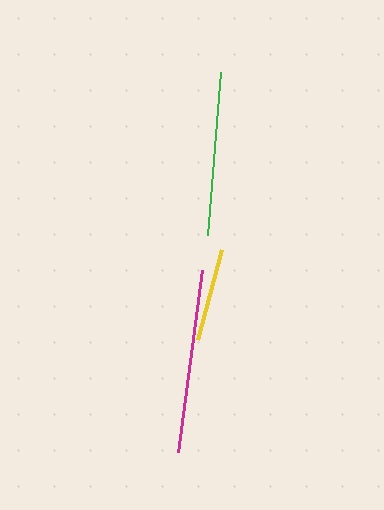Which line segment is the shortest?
The yellow line is the shortest at approximately 93 pixels.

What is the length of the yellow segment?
The yellow segment is approximately 93 pixels long.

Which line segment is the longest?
The magenta line is the longest at approximately 183 pixels.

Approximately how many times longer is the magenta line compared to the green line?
The magenta line is approximately 1.1 times the length of the green line.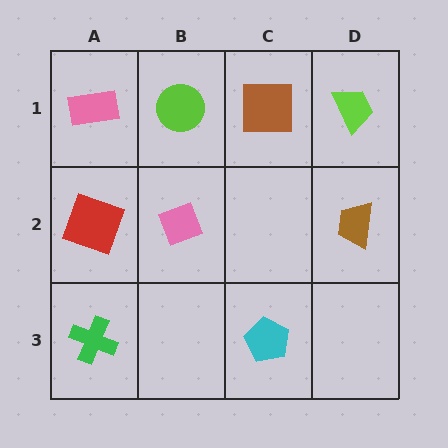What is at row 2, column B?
A pink diamond.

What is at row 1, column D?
A lime trapezoid.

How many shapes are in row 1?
4 shapes.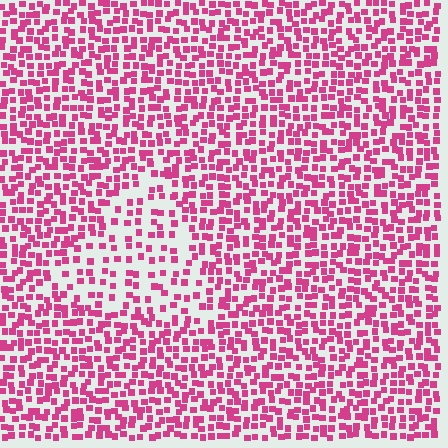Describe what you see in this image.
The image contains small magenta elements arranged at two different densities. A triangle-shaped region is visible where the elements are less densely packed than the surrounding area.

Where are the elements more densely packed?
The elements are more densely packed outside the triangle boundary.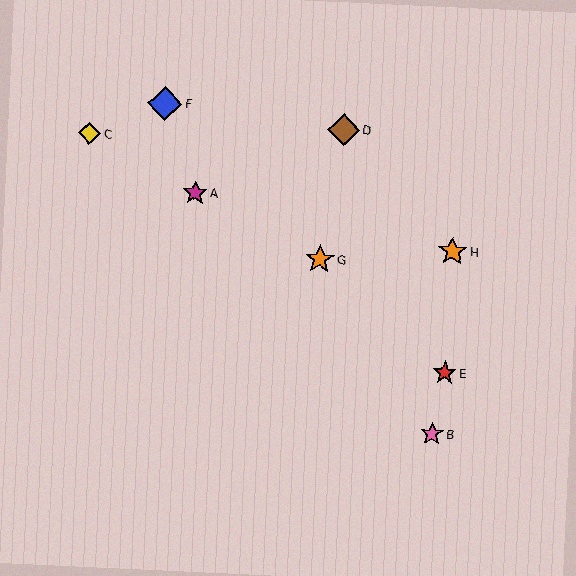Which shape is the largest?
The blue diamond (labeled F) is the largest.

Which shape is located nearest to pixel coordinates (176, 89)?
The blue diamond (labeled F) at (165, 104) is nearest to that location.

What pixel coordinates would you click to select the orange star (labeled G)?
Click at (320, 259) to select the orange star G.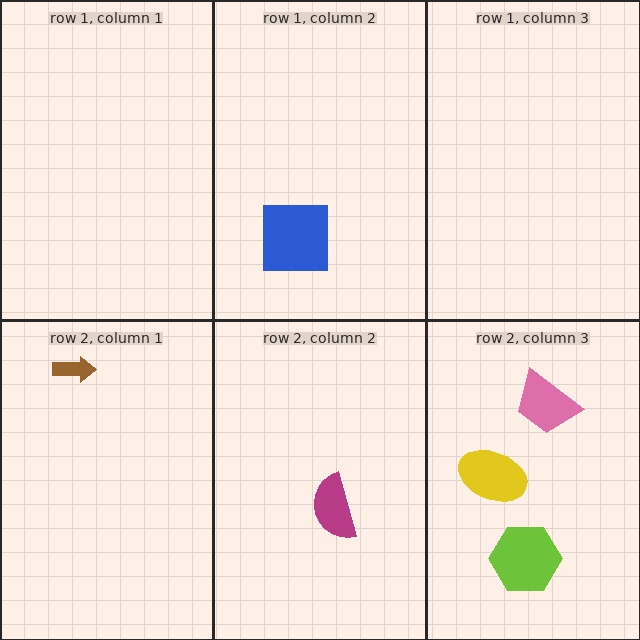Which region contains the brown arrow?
The row 2, column 1 region.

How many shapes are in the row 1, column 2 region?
1.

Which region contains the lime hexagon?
The row 2, column 3 region.